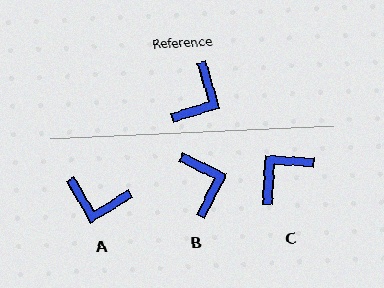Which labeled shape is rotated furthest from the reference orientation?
C, about 160 degrees away.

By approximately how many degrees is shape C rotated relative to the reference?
Approximately 160 degrees counter-clockwise.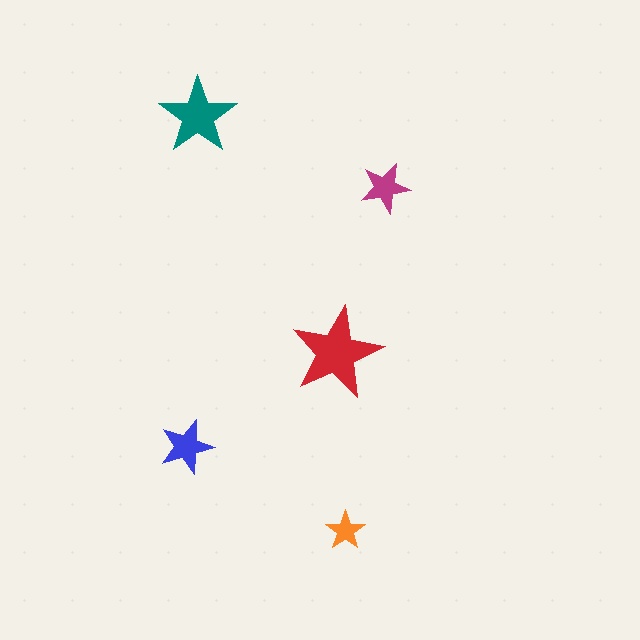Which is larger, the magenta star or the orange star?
The magenta one.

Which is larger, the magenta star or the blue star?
The blue one.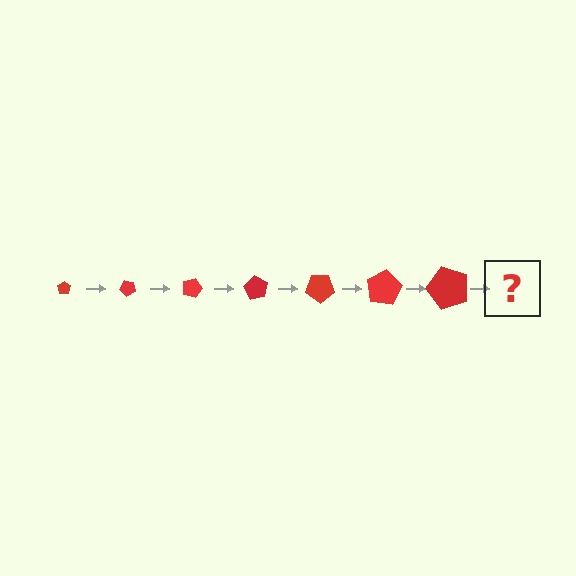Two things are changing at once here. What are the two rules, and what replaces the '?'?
The two rules are that the pentagon grows larger each step and it rotates 45 degrees each step. The '?' should be a pentagon, larger than the previous one and rotated 315 degrees from the start.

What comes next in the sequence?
The next element should be a pentagon, larger than the previous one and rotated 315 degrees from the start.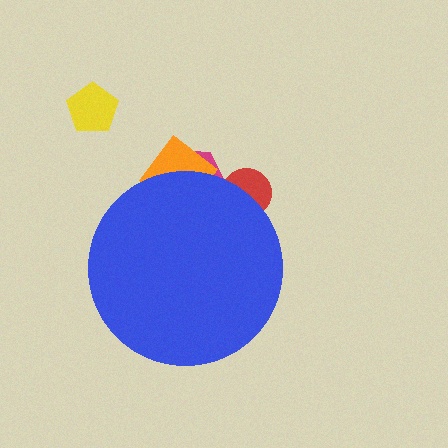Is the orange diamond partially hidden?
Yes, the orange diamond is partially hidden behind the blue circle.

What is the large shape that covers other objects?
A blue circle.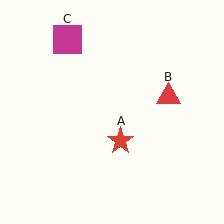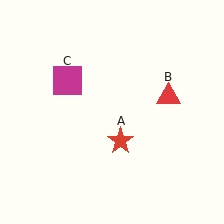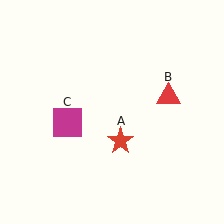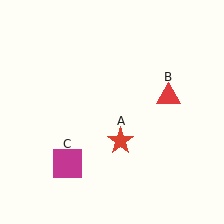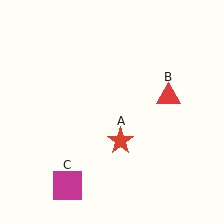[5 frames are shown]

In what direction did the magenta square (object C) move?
The magenta square (object C) moved down.